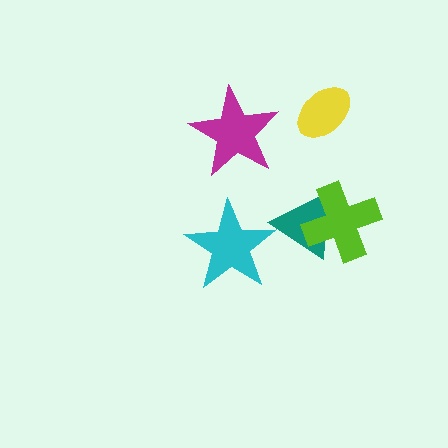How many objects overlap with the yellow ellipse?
0 objects overlap with the yellow ellipse.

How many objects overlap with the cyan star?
1 object overlaps with the cyan star.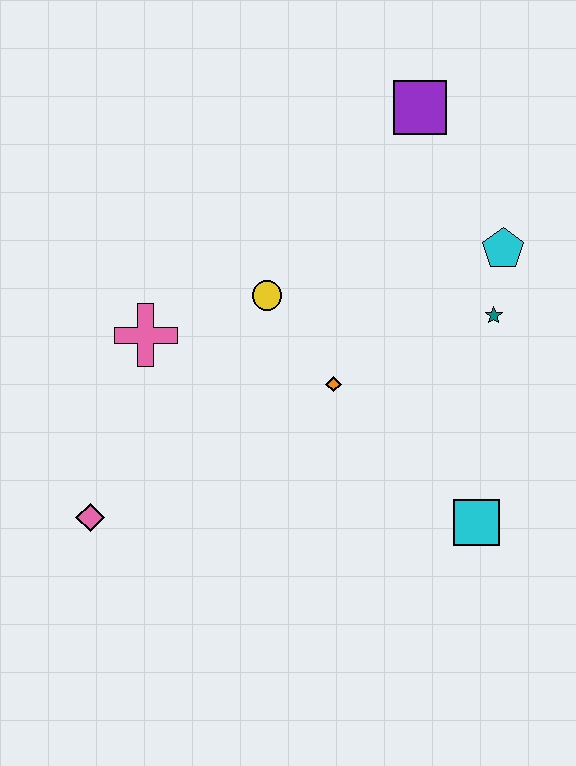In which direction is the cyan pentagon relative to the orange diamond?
The cyan pentagon is to the right of the orange diamond.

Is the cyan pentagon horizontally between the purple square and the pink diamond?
No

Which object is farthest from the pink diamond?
The purple square is farthest from the pink diamond.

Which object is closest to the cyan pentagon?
The teal star is closest to the cyan pentagon.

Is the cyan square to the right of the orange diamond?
Yes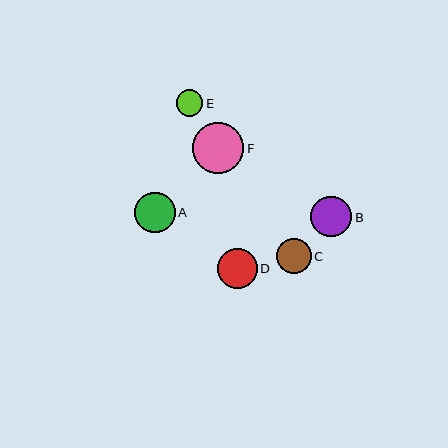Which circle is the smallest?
Circle E is the smallest with a size of approximately 27 pixels.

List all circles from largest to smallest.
From largest to smallest: F, B, A, D, C, E.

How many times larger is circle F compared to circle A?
Circle F is approximately 1.3 times the size of circle A.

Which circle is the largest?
Circle F is the largest with a size of approximately 51 pixels.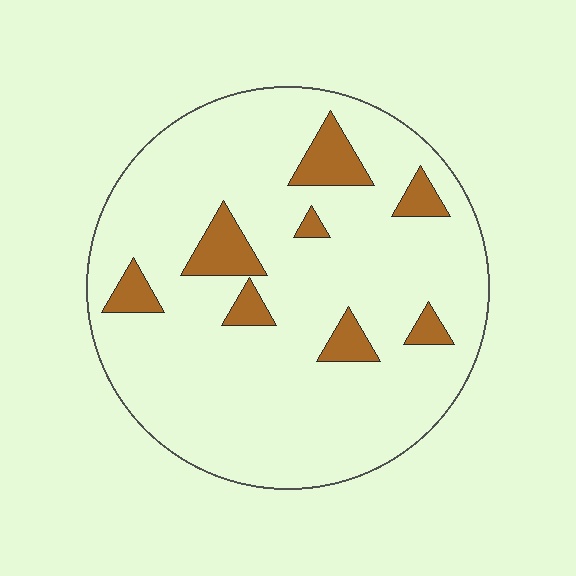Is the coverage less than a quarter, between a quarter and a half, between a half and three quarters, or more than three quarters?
Less than a quarter.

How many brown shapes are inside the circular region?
8.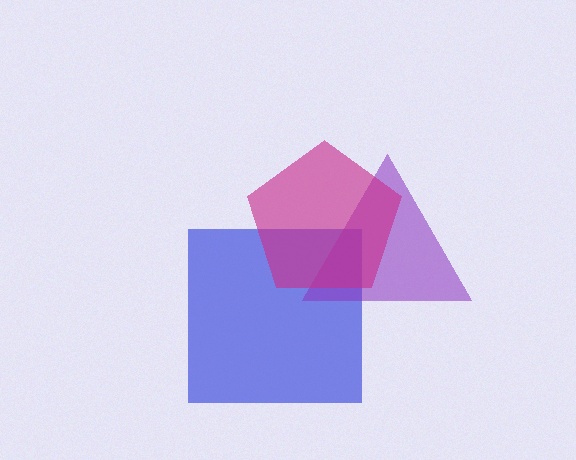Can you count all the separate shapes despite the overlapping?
Yes, there are 3 separate shapes.